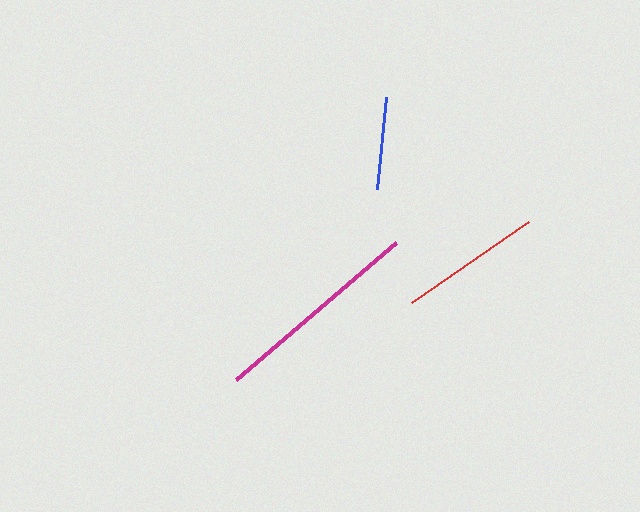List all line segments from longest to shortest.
From longest to shortest: magenta, red, blue.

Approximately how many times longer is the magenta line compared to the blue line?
The magenta line is approximately 2.3 times the length of the blue line.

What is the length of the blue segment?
The blue segment is approximately 93 pixels long.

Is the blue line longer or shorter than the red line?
The red line is longer than the blue line.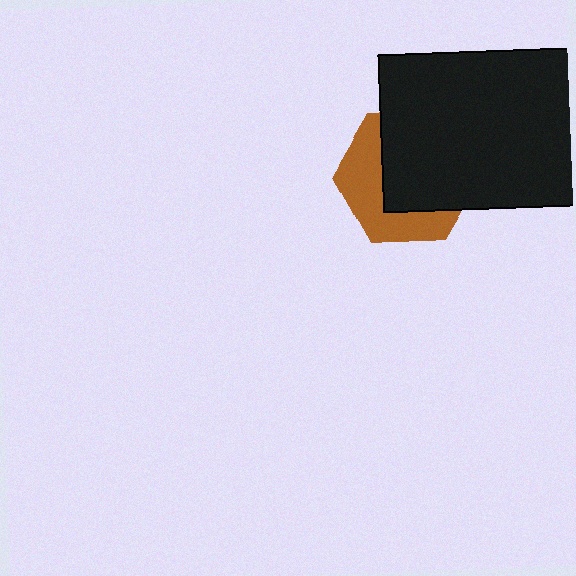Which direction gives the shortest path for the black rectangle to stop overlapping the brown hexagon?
Moving toward the upper-right gives the shortest separation.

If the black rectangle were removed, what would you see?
You would see the complete brown hexagon.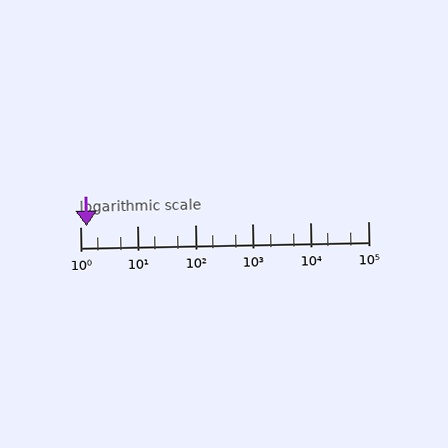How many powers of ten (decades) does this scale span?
The scale spans 5 decades, from 1 to 100000.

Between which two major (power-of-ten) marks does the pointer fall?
The pointer is between 1 and 10.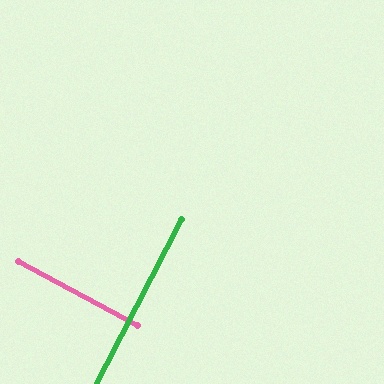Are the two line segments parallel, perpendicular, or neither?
Perpendicular — they meet at approximately 89°.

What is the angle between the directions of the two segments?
Approximately 89 degrees.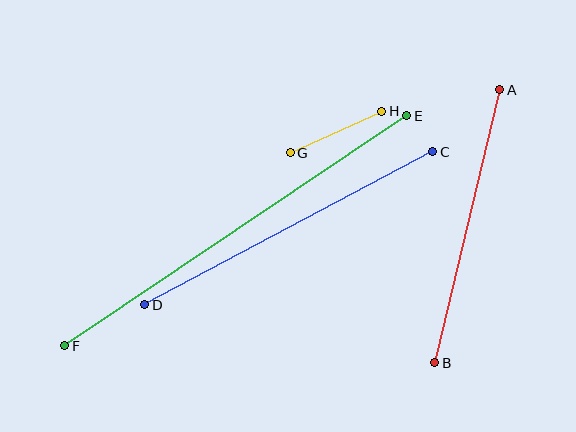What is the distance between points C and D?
The distance is approximately 326 pixels.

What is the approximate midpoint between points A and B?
The midpoint is at approximately (467, 226) pixels.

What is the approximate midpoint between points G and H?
The midpoint is at approximately (336, 132) pixels.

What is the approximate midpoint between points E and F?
The midpoint is at approximately (236, 231) pixels.